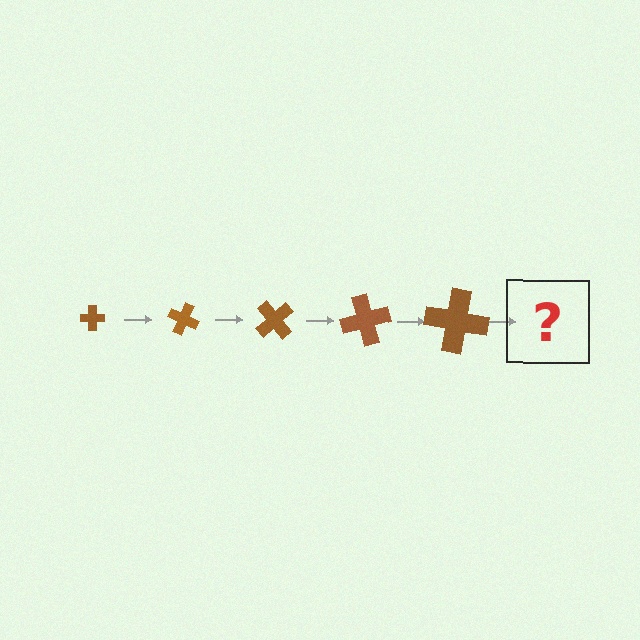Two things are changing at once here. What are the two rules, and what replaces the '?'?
The two rules are that the cross grows larger each step and it rotates 25 degrees each step. The '?' should be a cross, larger than the previous one and rotated 125 degrees from the start.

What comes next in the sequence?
The next element should be a cross, larger than the previous one and rotated 125 degrees from the start.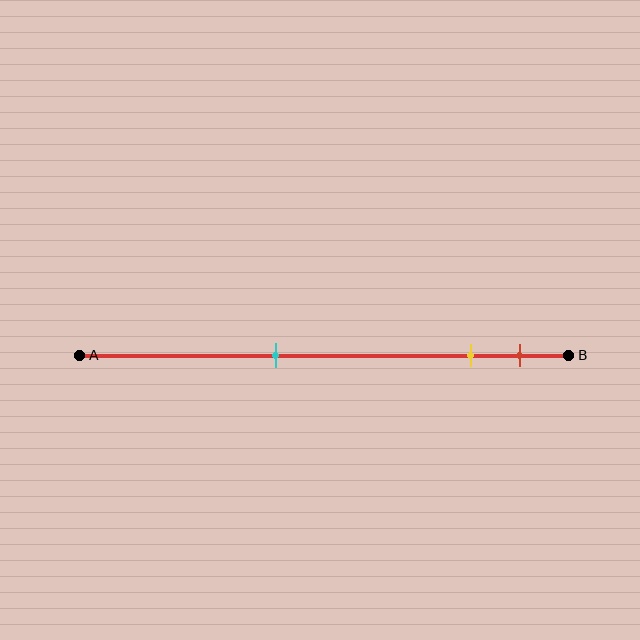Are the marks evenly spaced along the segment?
No, the marks are not evenly spaced.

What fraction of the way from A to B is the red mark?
The red mark is approximately 90% (0.9) of the way from A to B.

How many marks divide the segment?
There are 3 marks dividing the segment.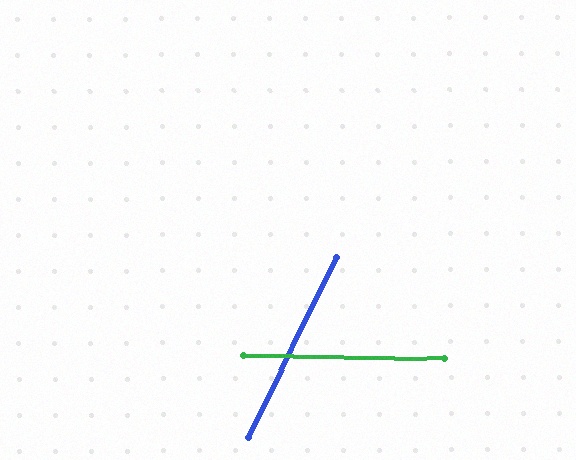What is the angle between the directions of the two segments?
Approximately 65 degrees.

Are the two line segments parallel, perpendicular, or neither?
Neither parallel nor perpendicular — they differ by about 65°.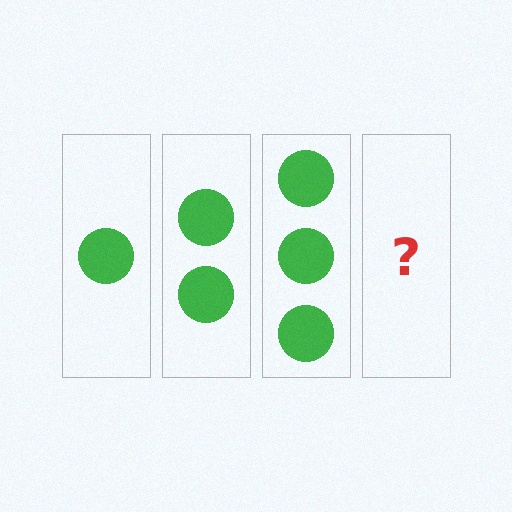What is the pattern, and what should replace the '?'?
The pattern is that each step adds one more circle. The '?' should be 4 circles.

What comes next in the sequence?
The next element should be 4 circles.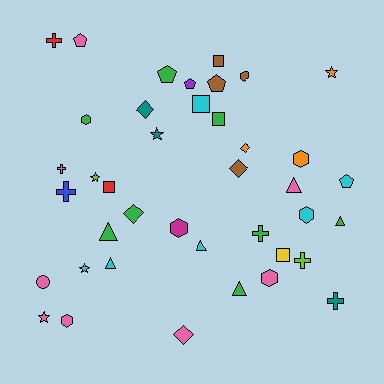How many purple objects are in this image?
There is 1 purple object.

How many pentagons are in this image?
There are 5 pentagons.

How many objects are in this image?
There are 40 objects.